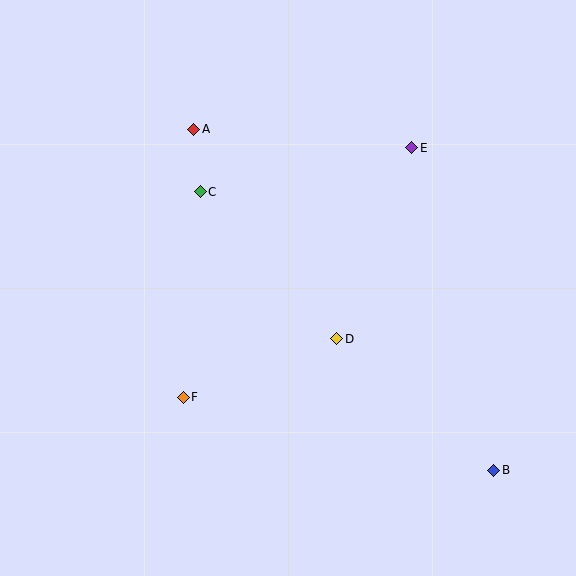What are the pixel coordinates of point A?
Point A is at (194, 129).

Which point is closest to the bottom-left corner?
Point F is closest to the bottom-left corner.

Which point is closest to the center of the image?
Point D at (337, 339) is closest to the center.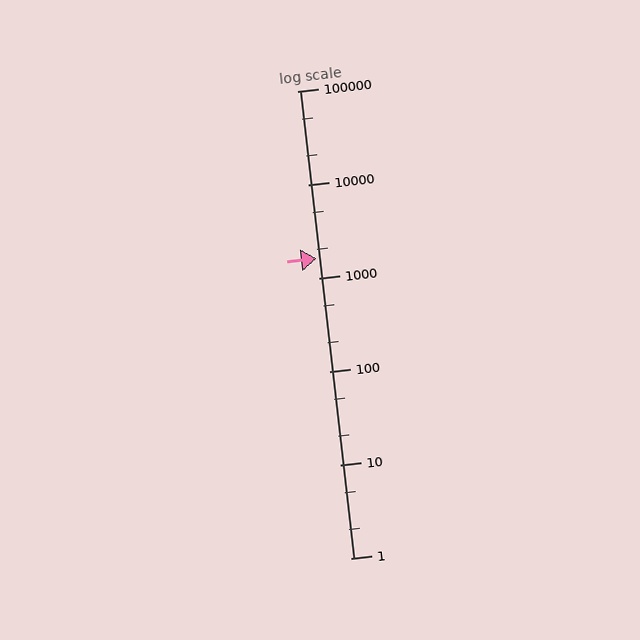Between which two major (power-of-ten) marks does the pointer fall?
The pointer is between 1000 and 10000.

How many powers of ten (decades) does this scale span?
The scale spans 5 decades, from 1 to 100000.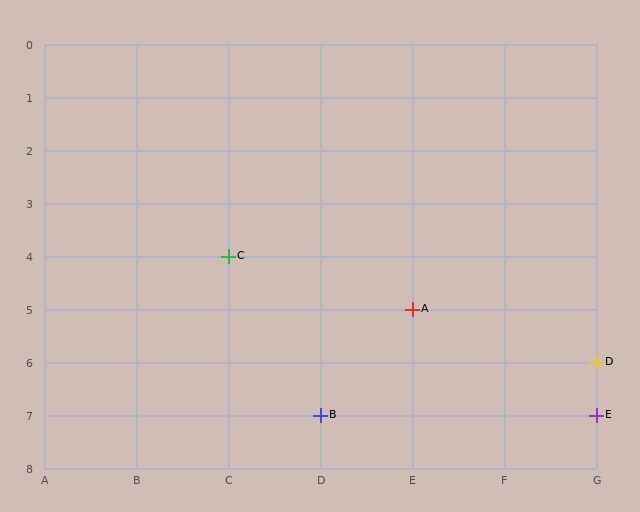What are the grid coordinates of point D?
Point D is at grid coordinates (G, 6).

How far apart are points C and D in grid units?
Points C and D are 4 columns and 2 rows apart (about 4.5 grid units diagonally).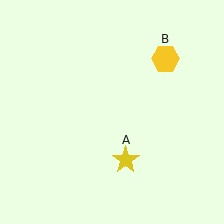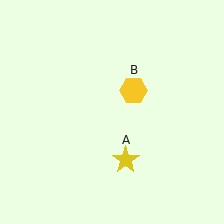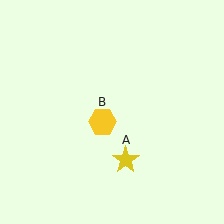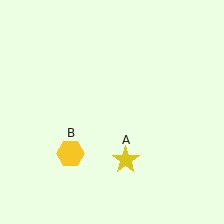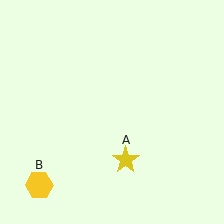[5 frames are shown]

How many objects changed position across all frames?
1 object changed position: yellow hexagon (object B).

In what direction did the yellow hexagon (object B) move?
The yellow hexagon (object B) moved down and to the left.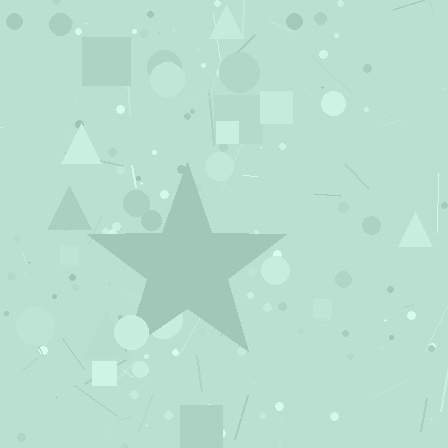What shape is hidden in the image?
A star is hidden in the image.